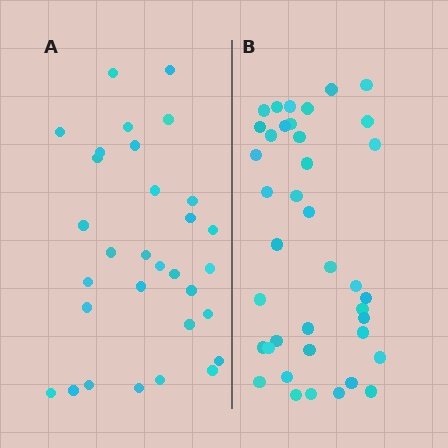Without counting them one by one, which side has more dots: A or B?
Region B (the right region) has more dots.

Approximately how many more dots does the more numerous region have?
Region B has roughly 8 or so more dots than region A.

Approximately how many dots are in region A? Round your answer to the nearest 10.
About 30 dots. (The exact count is 31, which rounds to 30.)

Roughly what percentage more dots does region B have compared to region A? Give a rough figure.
About 25% more.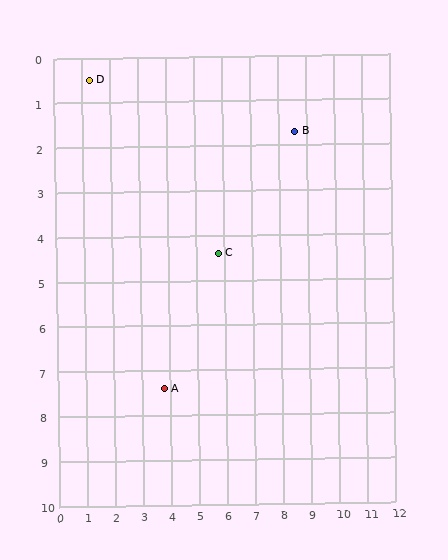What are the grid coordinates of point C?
Point C is at approximately (5.8, 4.4).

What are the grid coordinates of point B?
Point B is at approximately (8.6, 1.7).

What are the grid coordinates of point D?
Point D is at approximately (1.3, 0.5).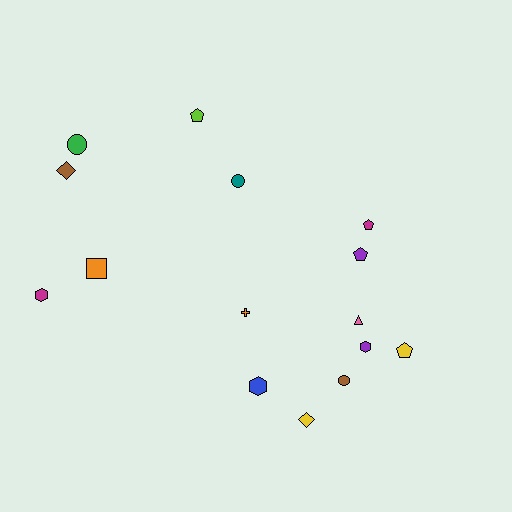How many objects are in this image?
There are 15 objects.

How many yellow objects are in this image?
There are 2 yellow objects.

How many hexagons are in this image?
There are 3 hexagons.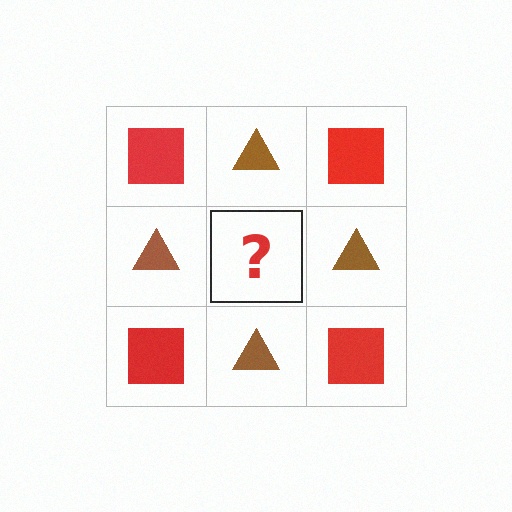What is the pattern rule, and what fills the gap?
The rule is that it alternates red square and brown triangle in a checkerboard pattern. The gap should be filled with a red square.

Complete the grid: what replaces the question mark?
The question mark should be replaced with a red square.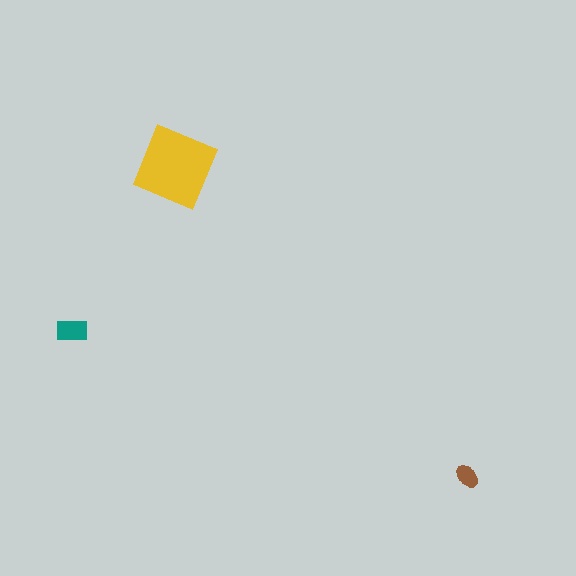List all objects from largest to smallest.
The yellow square, the teal rectangle, the brown ellipse.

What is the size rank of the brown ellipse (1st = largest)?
3rd.